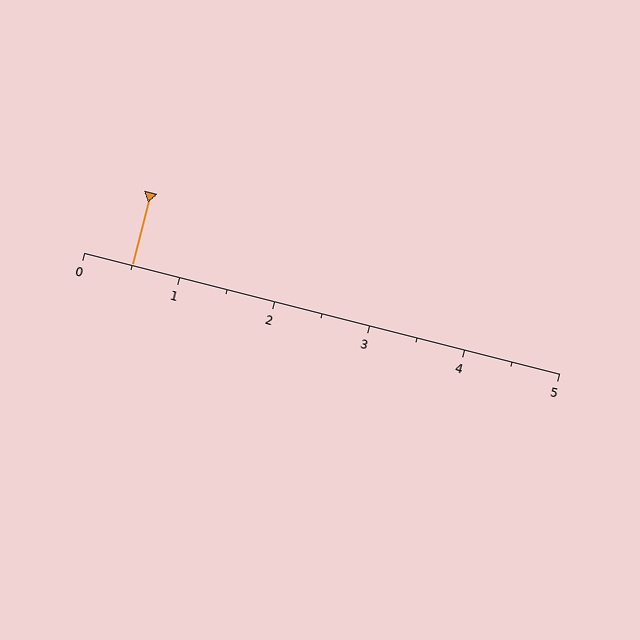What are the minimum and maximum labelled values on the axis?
The axis runs from 0 to 5.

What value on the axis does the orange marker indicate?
The marker indicates approximately 0.5.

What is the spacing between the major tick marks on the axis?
The major ticks are spaced 1 apart.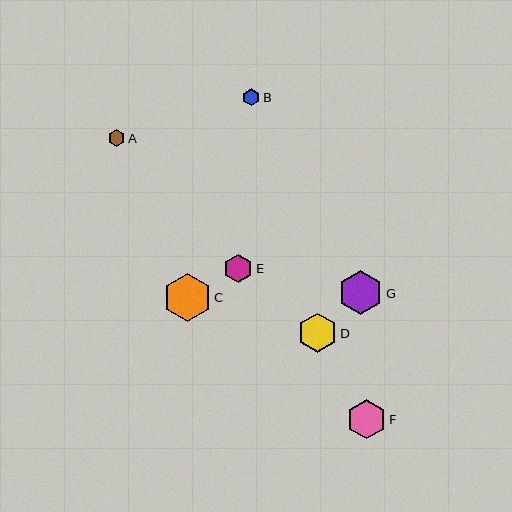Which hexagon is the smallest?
Hexagon A is the smallest with a size of approximately 17 pixels.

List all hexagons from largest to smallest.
From largest to smallest: C, G, D, F, E, B, A.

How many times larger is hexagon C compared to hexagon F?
Hexagon C is approximately 1.2 times the size of hexagon F.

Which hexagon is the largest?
Hexagon C is the largest with a size of approximately 48 pixels.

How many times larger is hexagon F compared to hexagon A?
Hexagon F is approximately 2.3 times the size of hexagon A.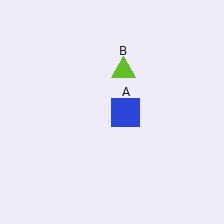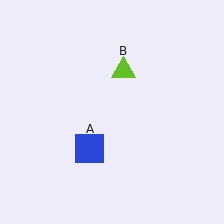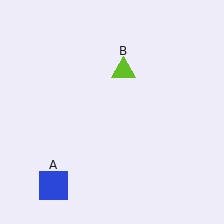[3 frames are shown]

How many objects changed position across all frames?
1 object changed position: blue square (object A).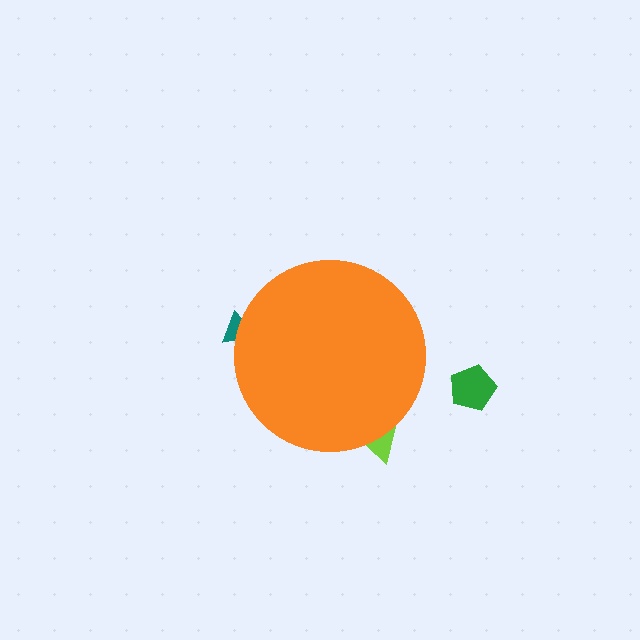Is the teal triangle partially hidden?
Yes, the teal triangle is partially hidden behind the orange circle.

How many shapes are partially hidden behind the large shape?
2 shapes are partially hidden.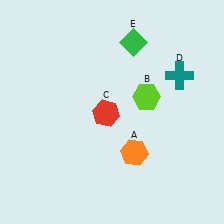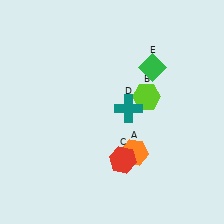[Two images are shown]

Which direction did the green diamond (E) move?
The green diamond (E) moved down.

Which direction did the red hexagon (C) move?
The red hexagon (C) moved down.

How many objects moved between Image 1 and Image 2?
3 objects moved between the two images.